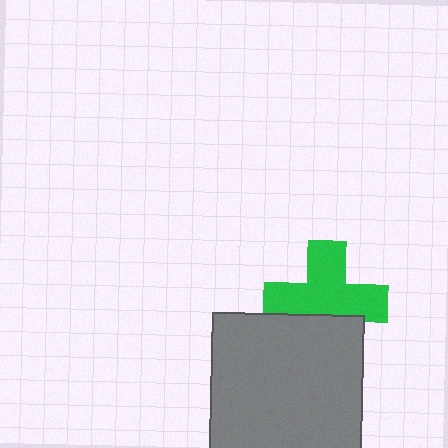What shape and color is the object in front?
The object in front is a gray square.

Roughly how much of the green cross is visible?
Most of it is visible (roughly 69%).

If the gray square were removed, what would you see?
You would see the complete green cross.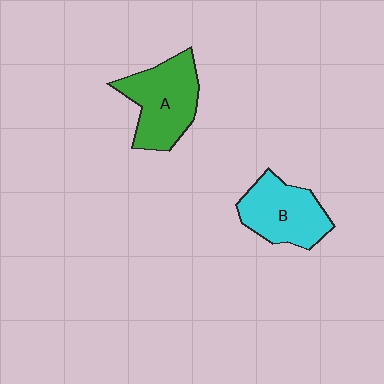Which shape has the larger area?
Shape A (green).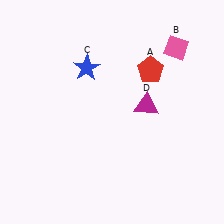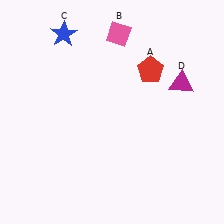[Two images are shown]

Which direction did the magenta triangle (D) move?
The magenta triangle (D) moved right.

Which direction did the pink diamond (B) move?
The pink diamond (B) moved left.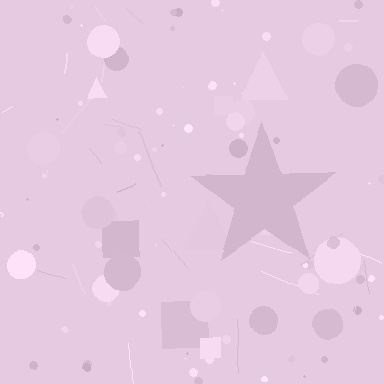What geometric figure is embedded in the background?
A star is embedded in the background.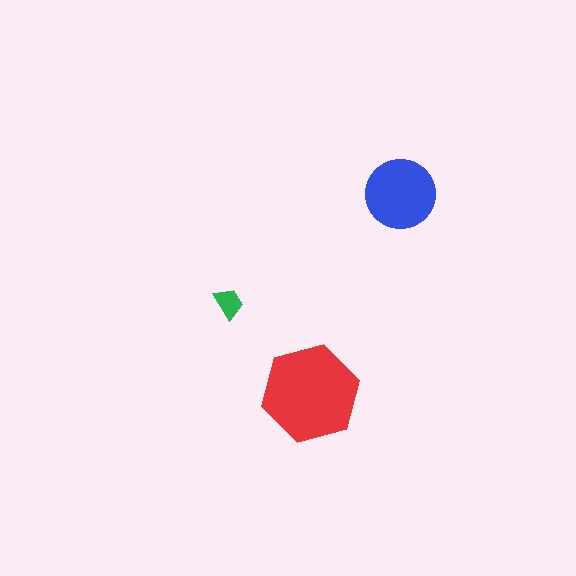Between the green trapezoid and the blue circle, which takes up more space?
The blue circle.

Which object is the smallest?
The green trapezoid.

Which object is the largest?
The red hexagon.